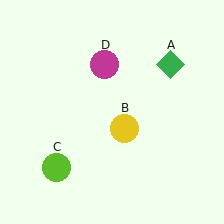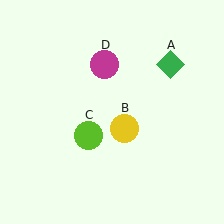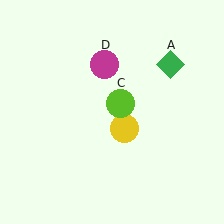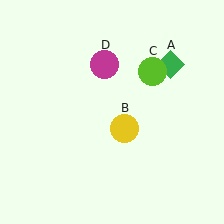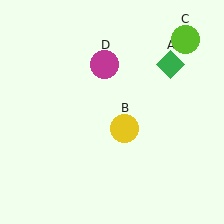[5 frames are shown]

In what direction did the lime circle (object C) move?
The lime circle (object C) moved up and to the right.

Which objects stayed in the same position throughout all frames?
Green diamond (object A) and yellow circle (object B) and magenta circle (object D) remained stationary.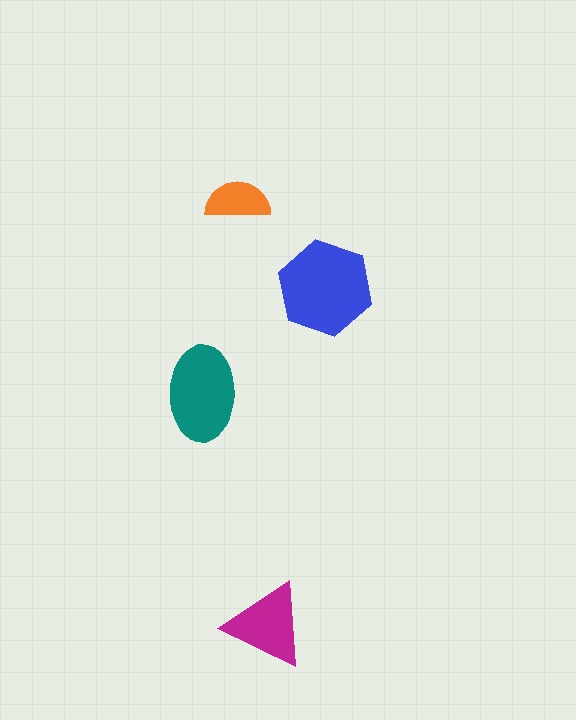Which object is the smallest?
The orange semicircle.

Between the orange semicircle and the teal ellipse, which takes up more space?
The teal ellipse.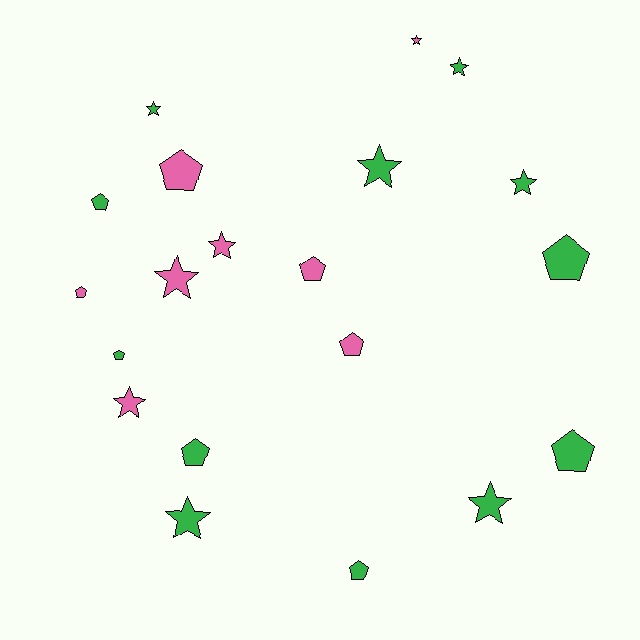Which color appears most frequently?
Green, with 12 objects.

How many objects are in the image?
There are 20 objects.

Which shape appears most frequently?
Star, with 10 objects.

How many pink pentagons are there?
There are 4 pink pentagons.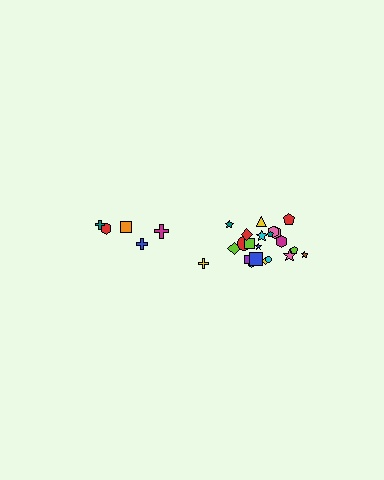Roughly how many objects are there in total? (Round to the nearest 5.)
Roughly 25 objects in total.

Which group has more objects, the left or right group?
The right group.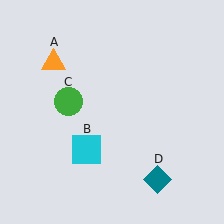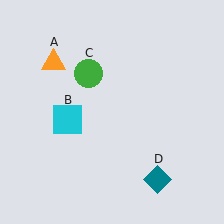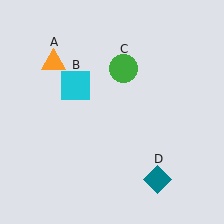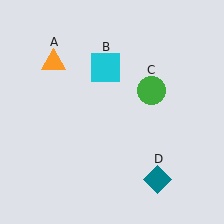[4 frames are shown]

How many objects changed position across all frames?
2 objects changed position: cyan square (object B), green circle (object C).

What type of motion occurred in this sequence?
The cyan square (object B), green circle (object C) rotated clockwise around the center of the scene.